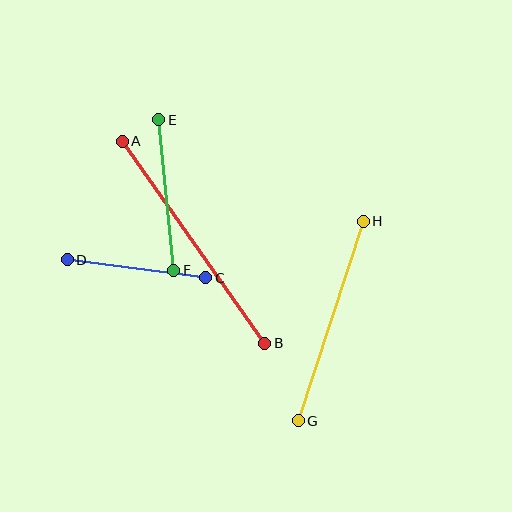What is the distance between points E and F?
The distance is approximately 151 pixels.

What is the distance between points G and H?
The distance is approximately 210 pixels.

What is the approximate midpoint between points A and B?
The midpoint is at approximately (194, 242) pixels.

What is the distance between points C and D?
The distance is approximately 140 pixels.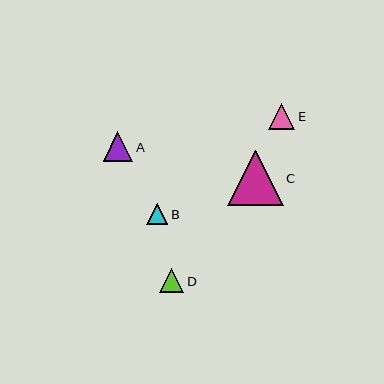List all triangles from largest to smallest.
From largest to smallest: C, A, E, D, B.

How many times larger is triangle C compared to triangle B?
Triangle C is approximately 2.6 times the size of triangle B.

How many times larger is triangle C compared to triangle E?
Triangle C is approximately 2.1 times the size of triangle E.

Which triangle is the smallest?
Triangle B is the smallest with a size of approximately 21 pixels.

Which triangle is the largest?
Triangle C is the largest with a size of approximately 56 pixels.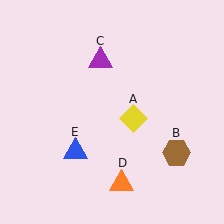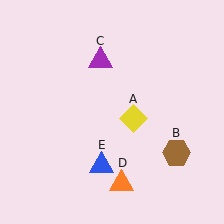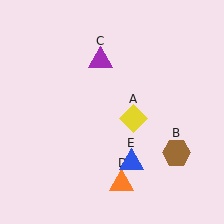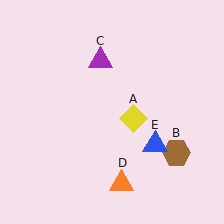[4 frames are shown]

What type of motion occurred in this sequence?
The blue triangle (object E) rotated counterclockwise around the center of the scene.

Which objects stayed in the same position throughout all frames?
Yellow diamond (object A) and brown hexagon (object B) and purple triangle (object C) and orange triangle (object D) remained stationary.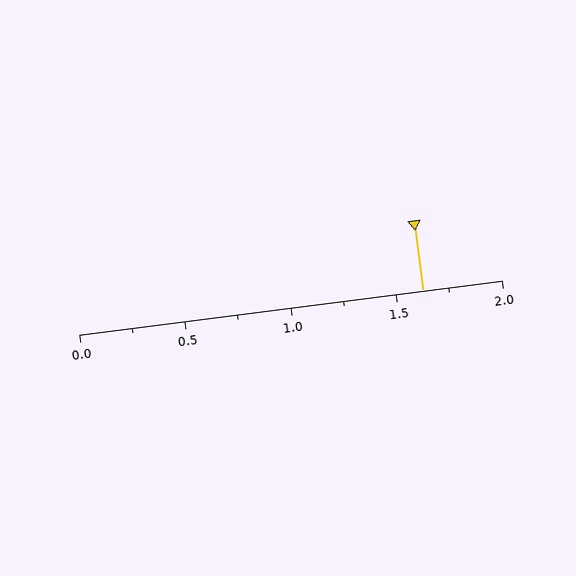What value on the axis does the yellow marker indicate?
The marker indicates approximately 1.62.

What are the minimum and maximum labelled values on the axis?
The axis runs from 0.0 to 2.0.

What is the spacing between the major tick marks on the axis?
The major ticks are spaced 0.5 apart.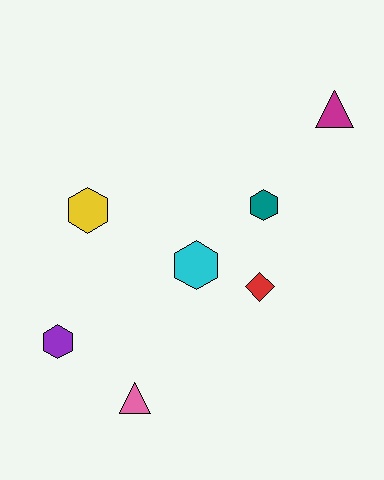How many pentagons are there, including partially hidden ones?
There are no pentagons.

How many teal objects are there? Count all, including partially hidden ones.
There is 1 teal object.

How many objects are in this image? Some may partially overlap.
There are 7 objects.